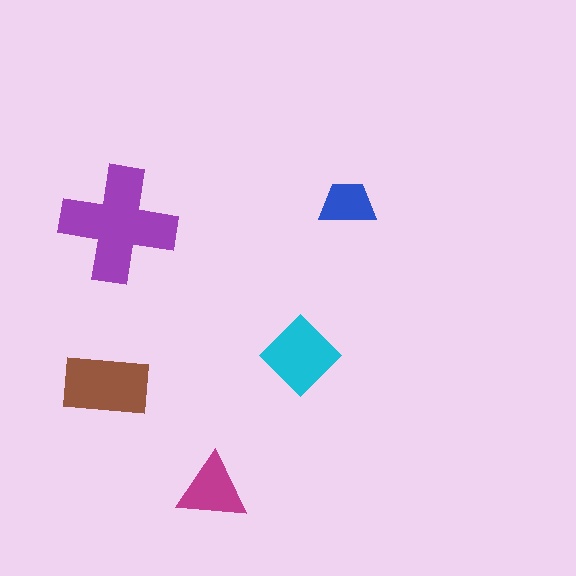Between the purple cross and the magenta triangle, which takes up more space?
The purple cross.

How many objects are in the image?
There are 5 objects in the image.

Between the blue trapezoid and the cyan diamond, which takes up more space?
The cyan diamond.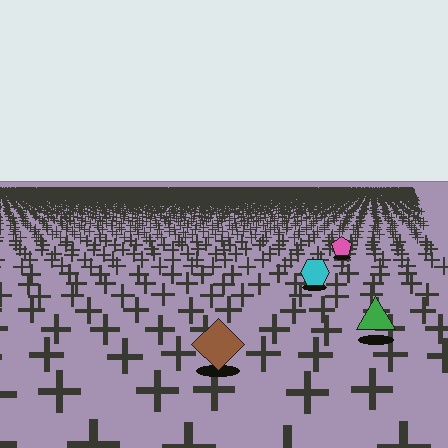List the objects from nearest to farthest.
From nearest to farthest: the brown diamond, the green triangle, the cyan hexagon, the pink pentagon.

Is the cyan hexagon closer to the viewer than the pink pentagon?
Yes. The cyan hexagon is closer — you can tell from the texture gradient: the ground texture is coarser near it.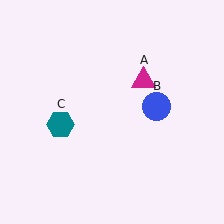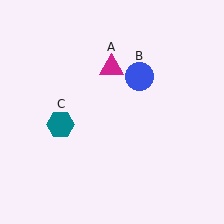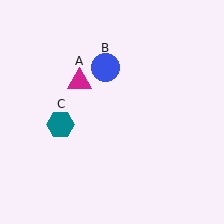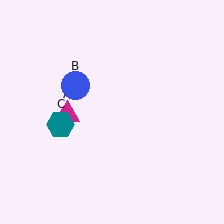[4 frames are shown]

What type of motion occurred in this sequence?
The magenta triangle (object A), blue circle (object B) rotated counterclockwise around the center of the scene.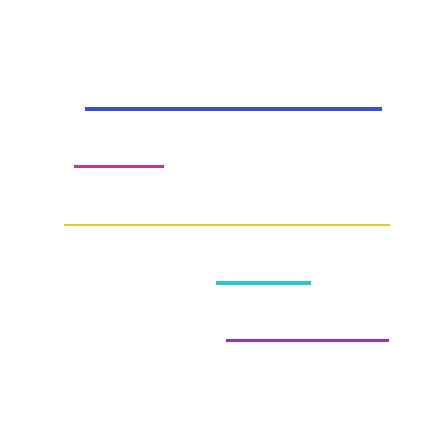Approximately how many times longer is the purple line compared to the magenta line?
The purple line is approximately 1.8 times the length of the magenta line.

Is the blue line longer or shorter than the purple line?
The blue line is longer than the purple line.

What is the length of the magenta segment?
The magenta segment is approximately 89 pixels long.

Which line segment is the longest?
The yellow line is the longest at approximately 325 pixels.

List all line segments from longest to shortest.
From longest to shortest: yellow, blue, purple, cyan, magenta.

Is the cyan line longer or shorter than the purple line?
The purple line is longer than the cyan line.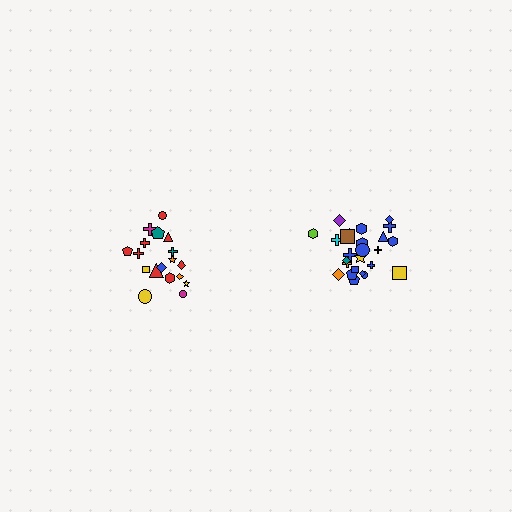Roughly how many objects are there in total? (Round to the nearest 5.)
Roughly 45 objects in total.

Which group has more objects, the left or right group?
The right group.